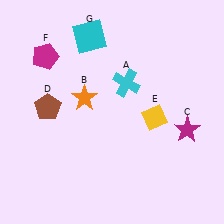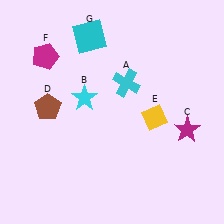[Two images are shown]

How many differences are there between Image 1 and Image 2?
There is 1 difference between the two images.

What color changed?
The star (B) changed from orange in Image 1 to cyan in Image 2.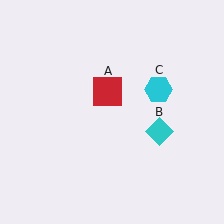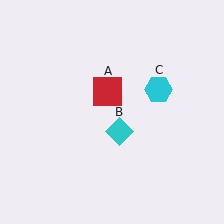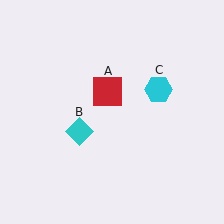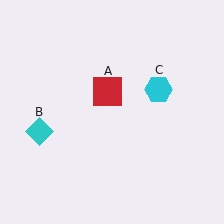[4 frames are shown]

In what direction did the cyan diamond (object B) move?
The cyan diamond (object B) moved left.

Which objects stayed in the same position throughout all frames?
Red square (object A) and cyan hexagon (object C) remained stationary.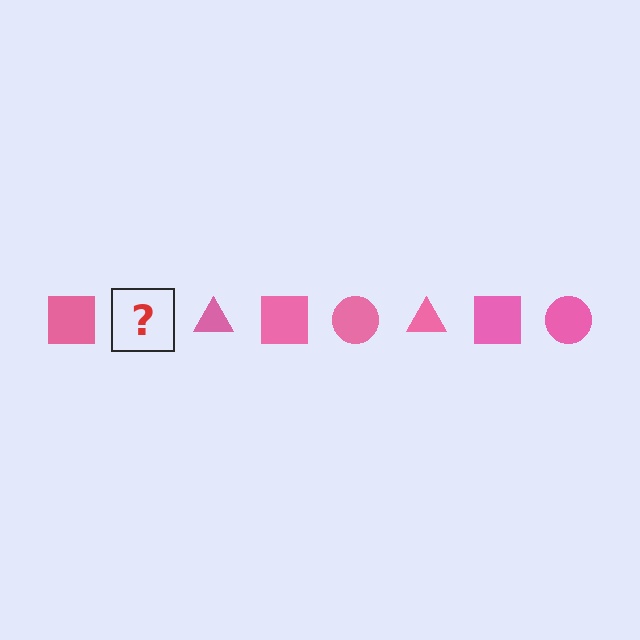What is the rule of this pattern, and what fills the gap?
The rule is that the pattern cycles through square, circle, triangle shapes in pink. The gap should be filled with a pink circle.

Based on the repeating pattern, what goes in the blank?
The blank should be a pink circle.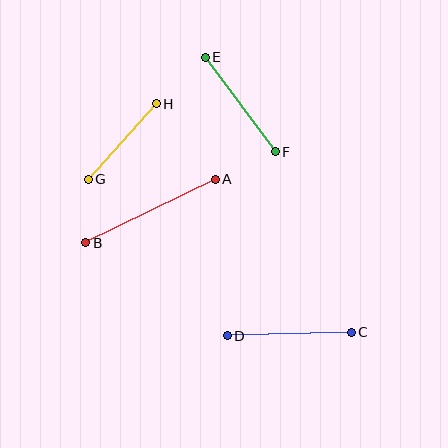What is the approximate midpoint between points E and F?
The midpoint is at approximately (240, 105) pixels.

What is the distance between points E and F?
The distance is approximately 118 pixels.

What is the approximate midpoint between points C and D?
The midpoint is at approximately (289, 334) pixels.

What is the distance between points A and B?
The distance is approximately 144 pixels.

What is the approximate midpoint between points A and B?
The midpoint is at approximately (150, 211) pixels.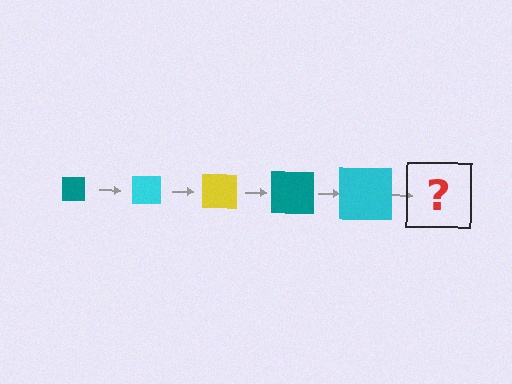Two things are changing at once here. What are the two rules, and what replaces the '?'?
The two rules are that the square grows larger each step and the color cycles through teal, cyan, and yellow. The '?' should be a yellow square, larger than the previous one.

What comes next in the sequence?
The next element should be a yellow square, larger than the previous one.